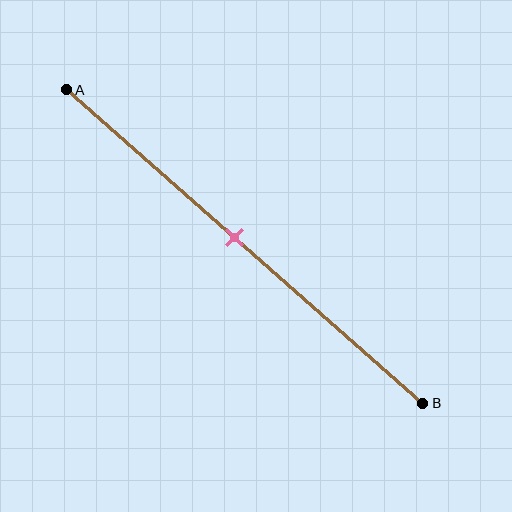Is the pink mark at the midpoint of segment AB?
Yes, the mark is approximately at the midpoint.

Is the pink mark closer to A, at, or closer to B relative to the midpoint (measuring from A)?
The pink mark is approximately at the midpoint of segment AB.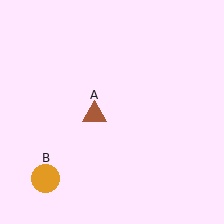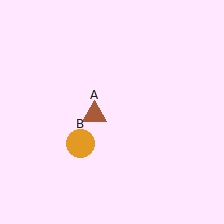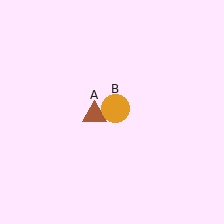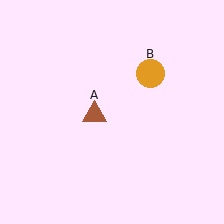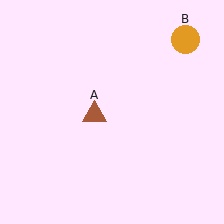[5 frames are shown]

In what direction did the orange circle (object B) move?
The orange circle (object B) moved up and to the right.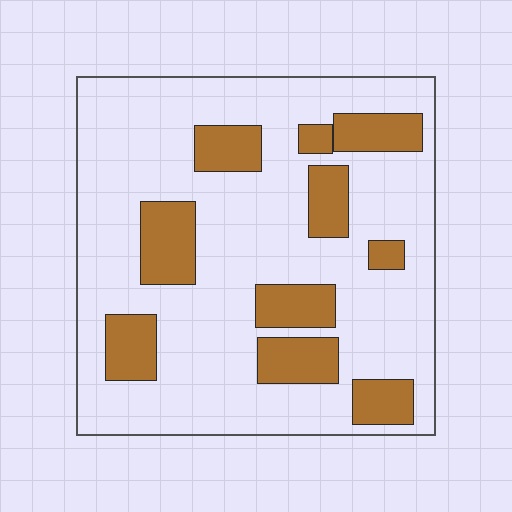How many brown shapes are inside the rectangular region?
10.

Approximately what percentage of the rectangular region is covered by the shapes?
Approximately 25%.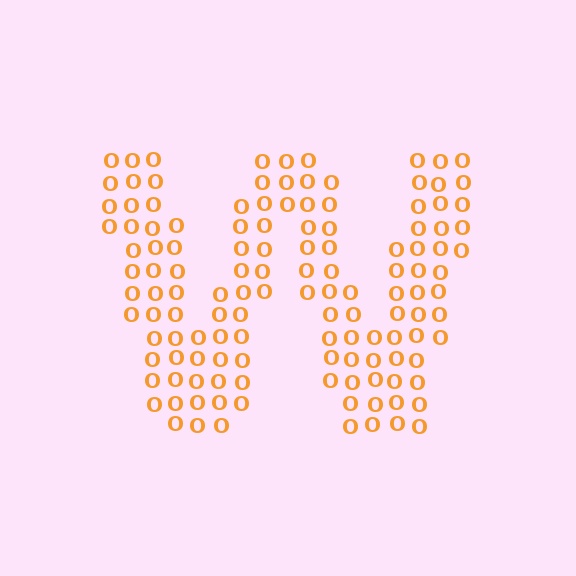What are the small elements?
The small elements are letter O's.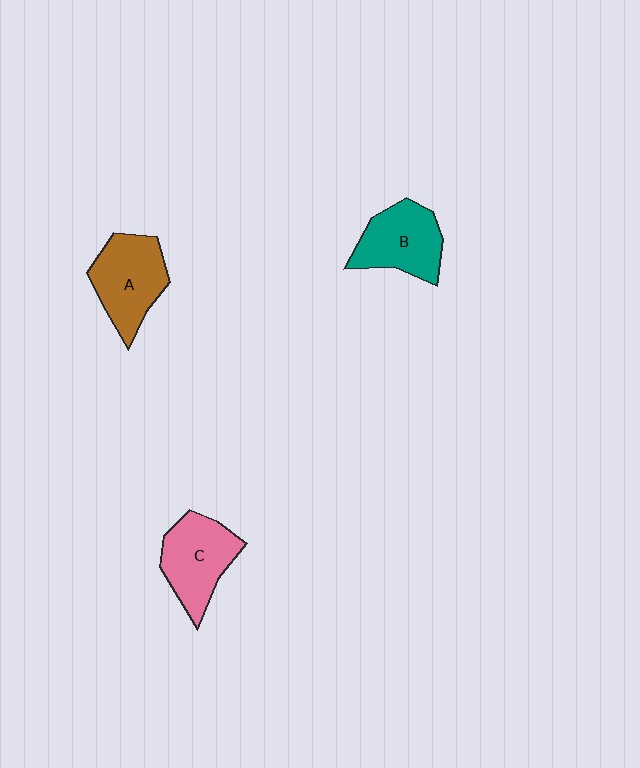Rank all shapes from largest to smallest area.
From largest to smallest: A (brown), C (pink), B (teal).